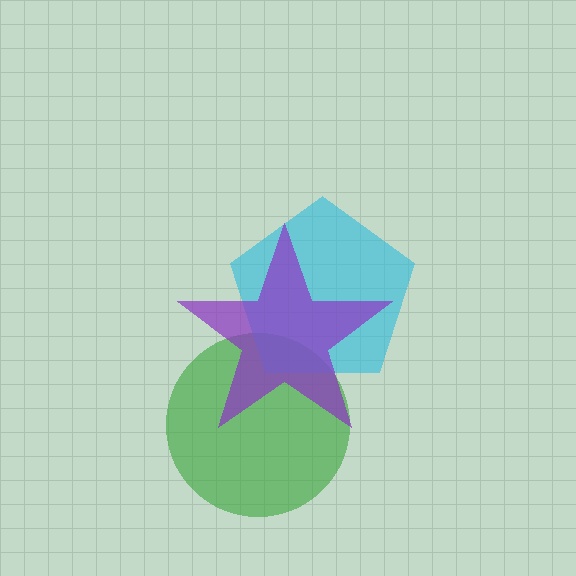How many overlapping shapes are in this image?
There are 3 overlapping shapes in the image.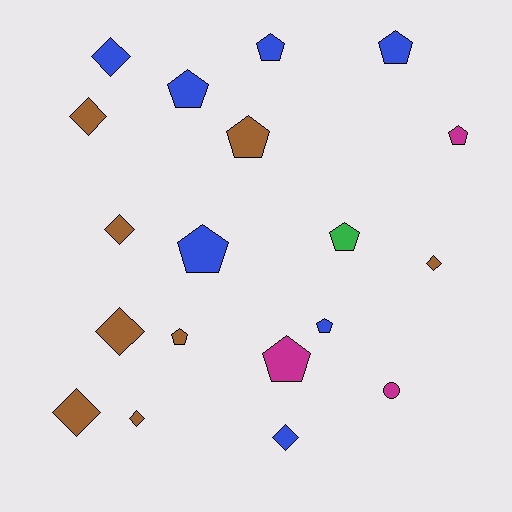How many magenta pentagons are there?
There are 2 magenta pentagons.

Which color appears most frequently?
Brown, with 8 objects.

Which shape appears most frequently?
Pentagon, with 10 objects.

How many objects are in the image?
There are 19 objects.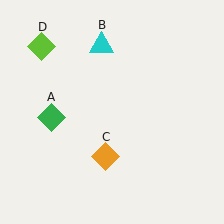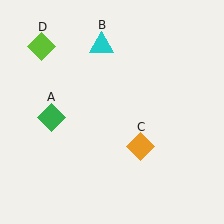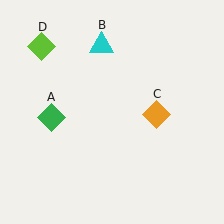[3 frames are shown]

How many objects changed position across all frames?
1 object changed position: orange diamond (object C).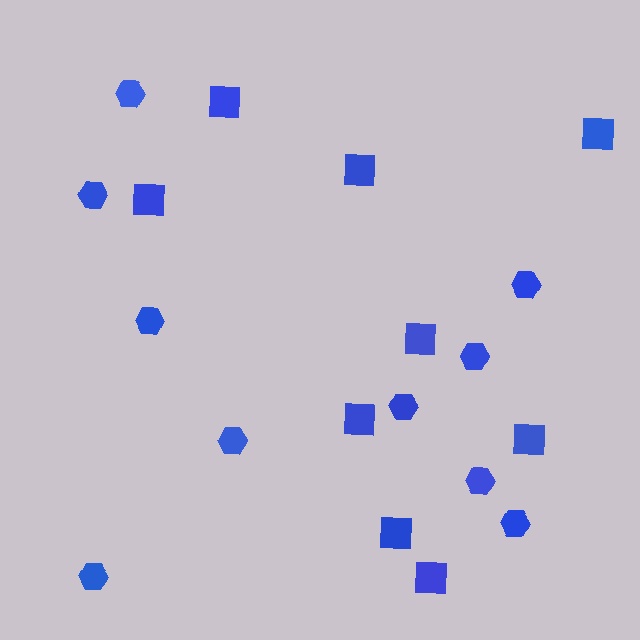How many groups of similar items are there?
There are 2 groups: one group of squares (9) and one group of hexagons (10).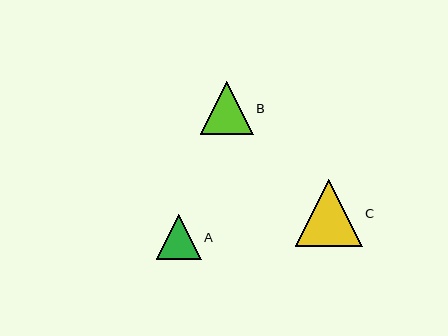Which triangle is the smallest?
Triangle A is the smallest with a size of approximately 45 pixels.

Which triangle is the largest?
Triangle C is the largest with a size of approximately 67 pixels.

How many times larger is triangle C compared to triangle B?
Triangle C is approximately 1.3 times the size of triangle B.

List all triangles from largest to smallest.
From largest to smallest: C, B, A.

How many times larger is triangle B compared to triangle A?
Triangle B is approximately 1.2 times the size of triangle A.